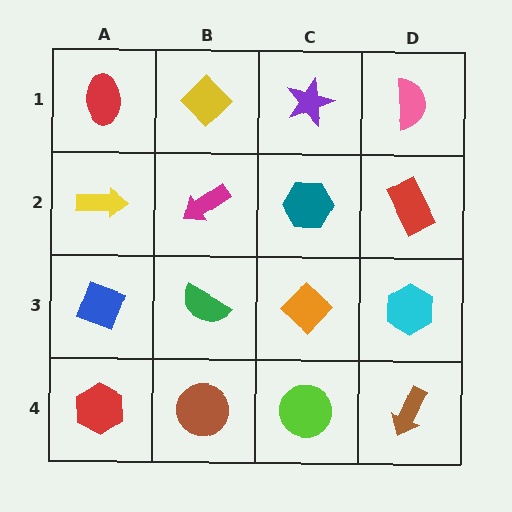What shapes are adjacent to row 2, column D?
A pink semicircle (row 1, column D), a cyan hexagon (row 3, column D), a teal hexagon (row 2, column C).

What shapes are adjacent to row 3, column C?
A teal hexagon (row 2, column C), a lime circle (row 4, column C), a green semicircle (row 3, column B), a cyan hexagon (row 3, column D).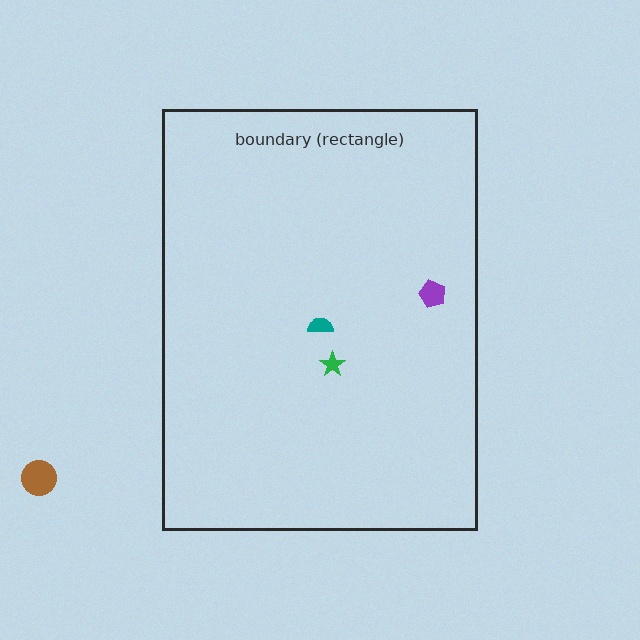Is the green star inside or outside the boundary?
Inside.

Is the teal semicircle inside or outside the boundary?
Inside.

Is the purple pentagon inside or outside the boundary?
Inside.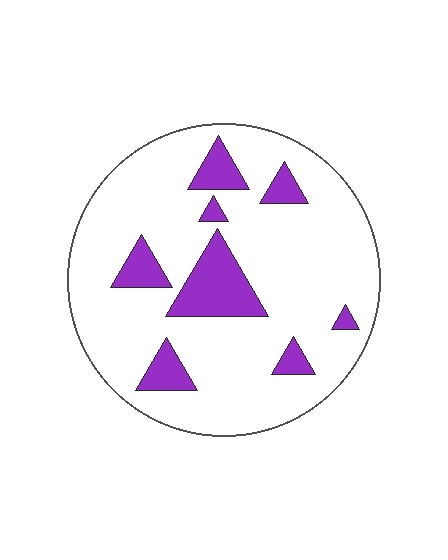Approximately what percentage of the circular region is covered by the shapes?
Approximately 15%.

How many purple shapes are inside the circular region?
8.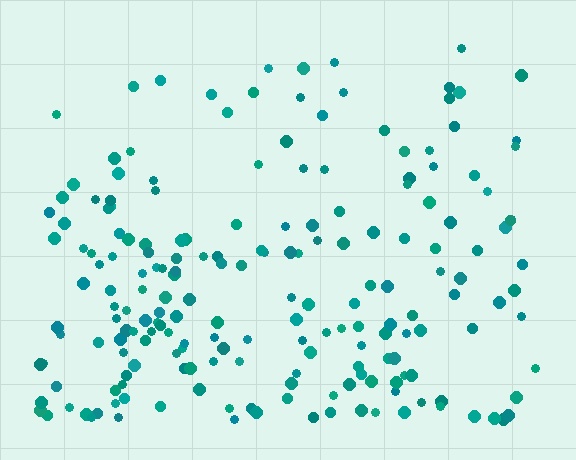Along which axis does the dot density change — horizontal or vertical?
Vertical.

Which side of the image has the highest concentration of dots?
The bottom.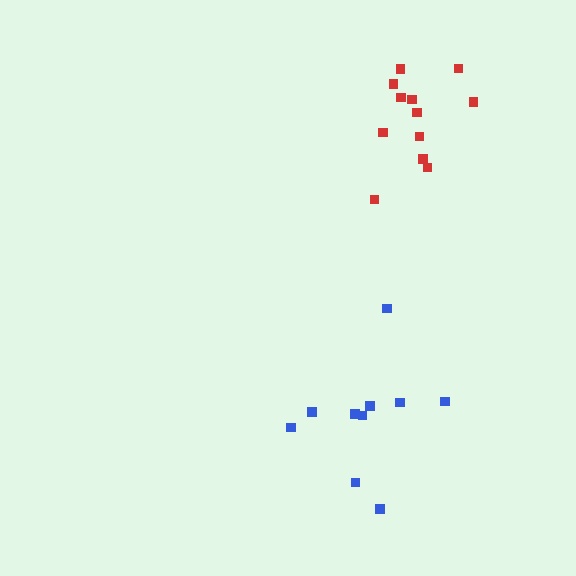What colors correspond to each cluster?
The clusters are colored: blue, red.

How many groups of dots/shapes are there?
There are 2 groups.